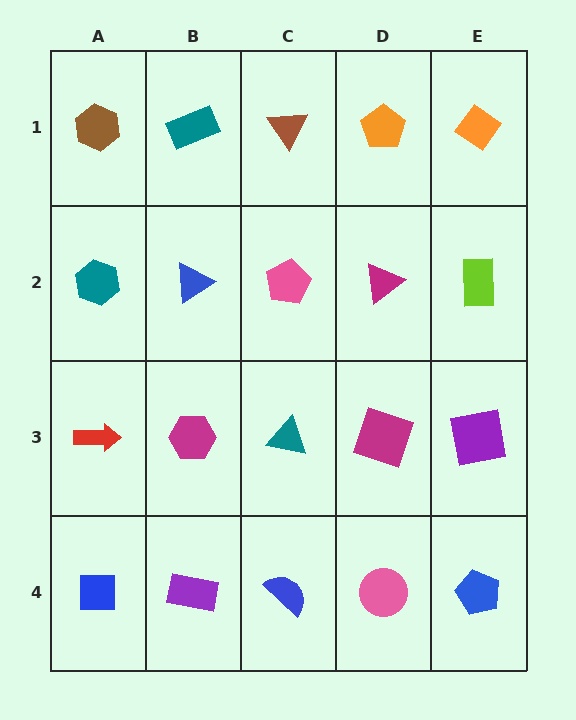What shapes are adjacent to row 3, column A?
A teal hexagon (row 2, column A), a blue square (row 4, column A), a magenta hexagon (row 3, column B).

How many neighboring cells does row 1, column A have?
2.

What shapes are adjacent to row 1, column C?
A pink pentagon (row 2, column C), a teal rectangle (row 1, column B), an orange pentagon (row 1, column D).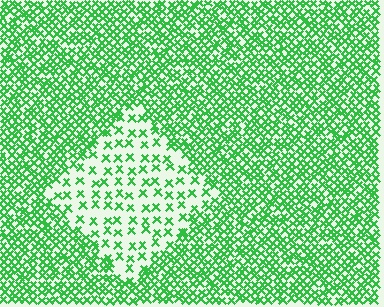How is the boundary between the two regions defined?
The boundary is defined by a change in element density (approximately 2.7x ratio). All elements are the same color, size, and shape.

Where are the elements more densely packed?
The elements are more densely packed outside the diamond boundary.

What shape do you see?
I see a diamond.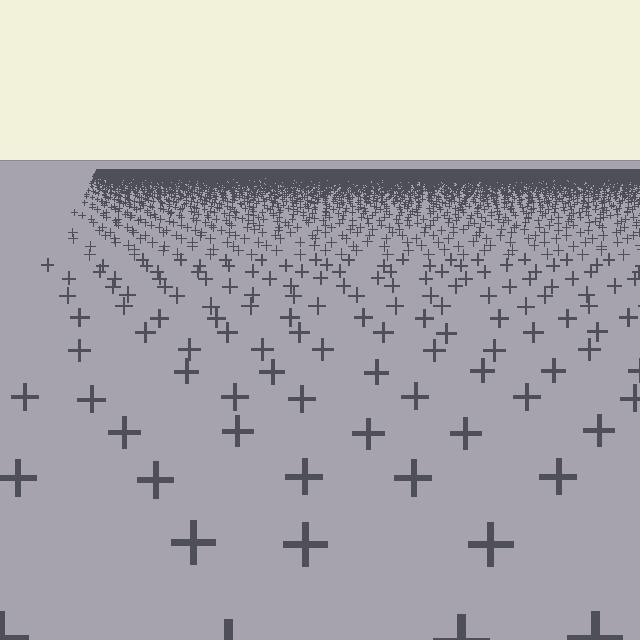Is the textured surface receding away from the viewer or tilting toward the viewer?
The surface is receding away from the viewer. Texture elements get smaller and denser toward the top.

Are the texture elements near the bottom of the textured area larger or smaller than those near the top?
Larger. Near the bottom, elements are closer to the viewer and appear at a bigger on-screen size.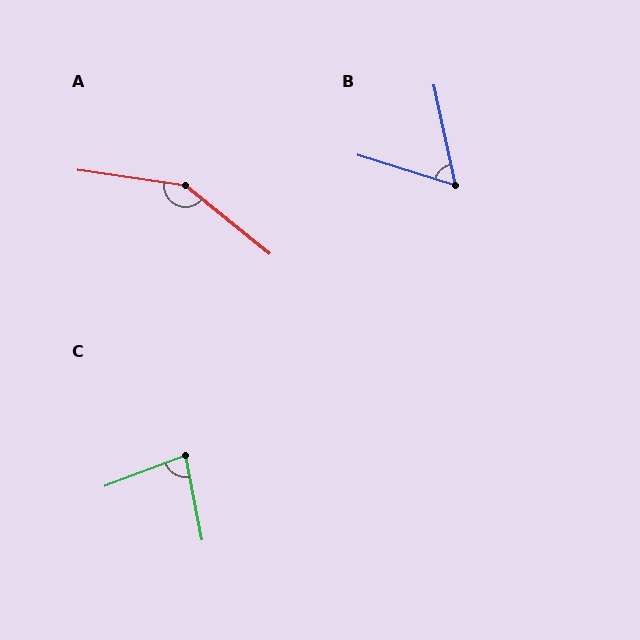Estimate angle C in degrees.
Approximately 80 degrees.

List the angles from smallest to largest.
B (61°), C (80°), A (149°).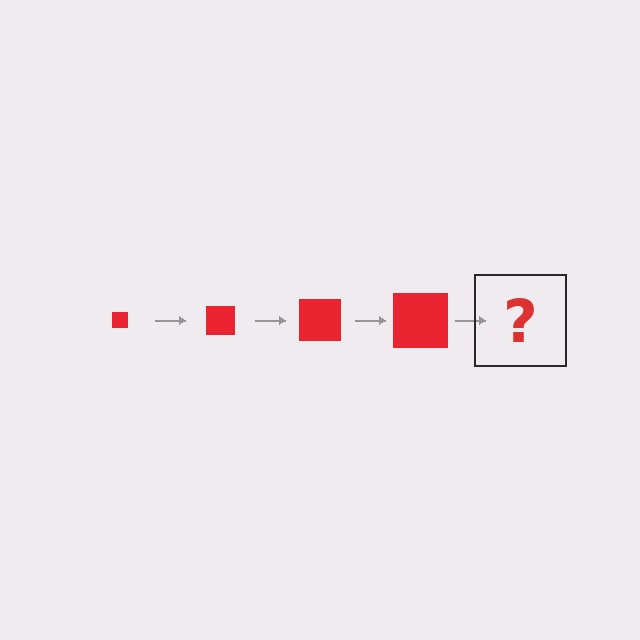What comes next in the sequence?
The next element should be a red square, larger than the previous one.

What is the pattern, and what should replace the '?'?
The pattern is that the square gets progressively larger each step. The '?' should be a red square, larger than the previous one.